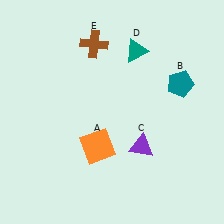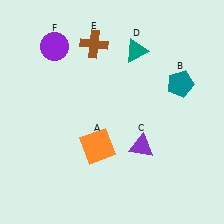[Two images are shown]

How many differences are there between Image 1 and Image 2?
There is 1 difference between the two images.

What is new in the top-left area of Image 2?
A purple circle (F) was added in the top-left area of Image 2.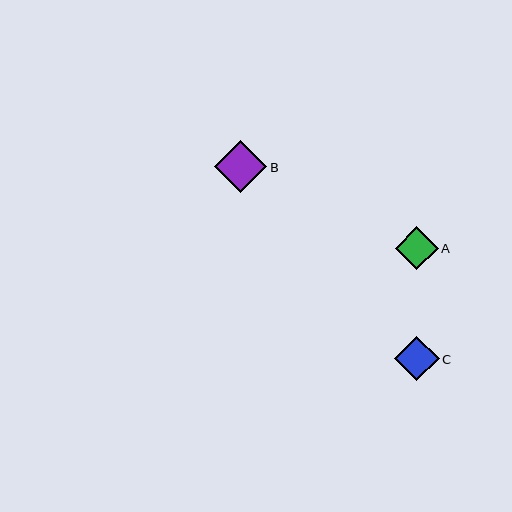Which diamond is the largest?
Diamond B is the largest with a size of approximately 53 pixels.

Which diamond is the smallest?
Diamond A is the smallest with a size of approximately 43 pixels.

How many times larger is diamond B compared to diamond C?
Diamond B is approximately 1.2 times the size of diamond C.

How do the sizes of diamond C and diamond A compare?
Diamond C and diamond A are approximately the same size.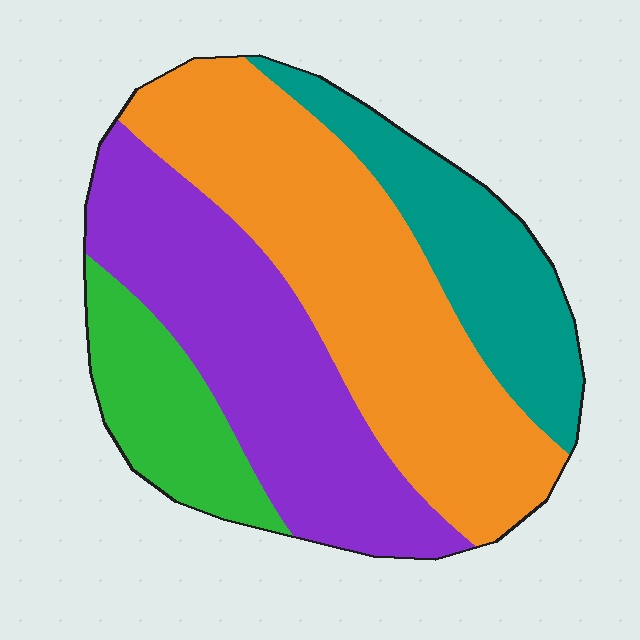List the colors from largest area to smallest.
From largest to smallest: orange, purple, teal, green.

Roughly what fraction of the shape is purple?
Purple takes up between a sixth and a third of the shape.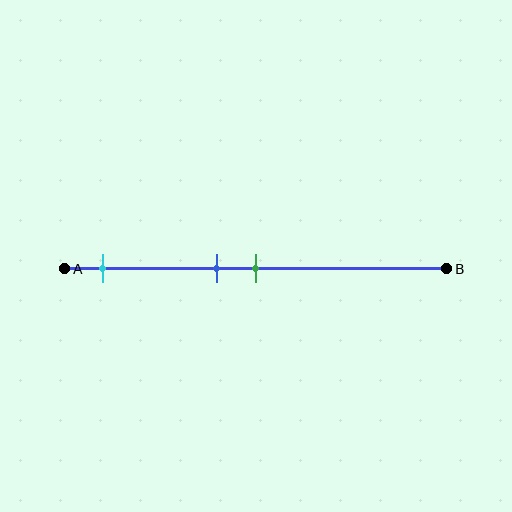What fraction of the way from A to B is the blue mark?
The blue mark is approximately 40% (0.4) of the way from A to B.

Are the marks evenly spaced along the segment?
No, the marks are not evenly spaced.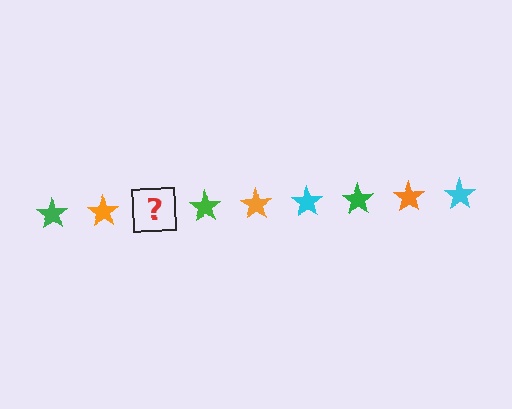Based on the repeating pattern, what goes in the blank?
The blank should be a cyan star.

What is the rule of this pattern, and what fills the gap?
The rule is that the pattern cycles through green, orange, cyan stars. The gap should be filled with a cyan star.